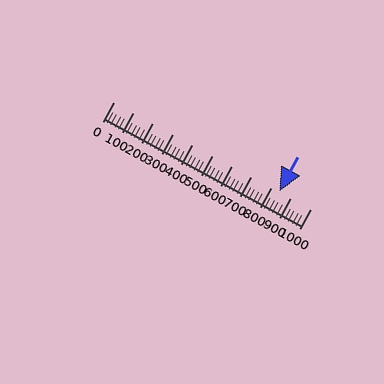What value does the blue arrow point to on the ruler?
The blue arrow points to approximately 840.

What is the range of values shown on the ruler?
The ruler shows values from 0 to 1000.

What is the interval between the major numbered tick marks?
The major tick marks are spaced 100 units apart.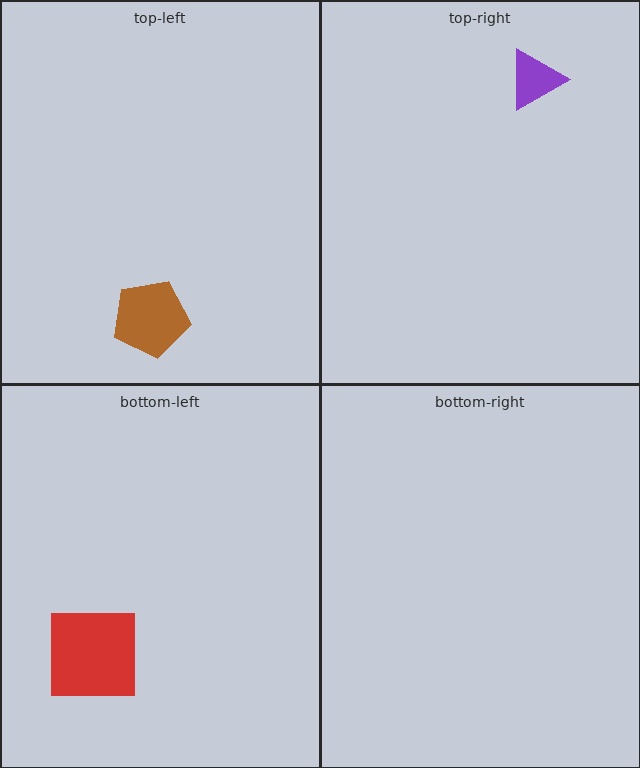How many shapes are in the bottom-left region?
1.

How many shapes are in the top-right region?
1.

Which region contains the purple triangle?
The top-right region.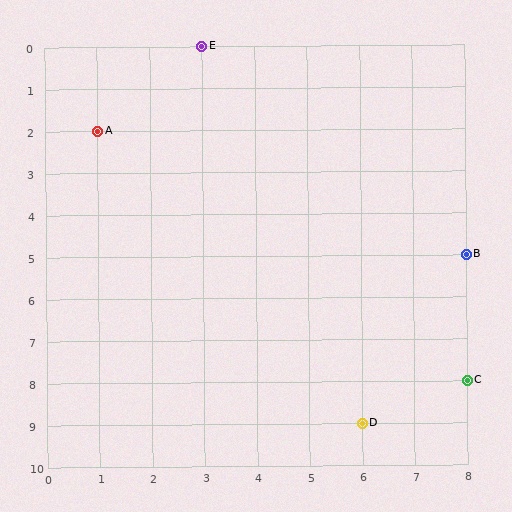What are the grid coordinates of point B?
Point B is at grid coordinates (8, 5).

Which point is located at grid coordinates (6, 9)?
Point D is at (6, 9).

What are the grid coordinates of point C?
Point C is at grid coordinates (8, 8).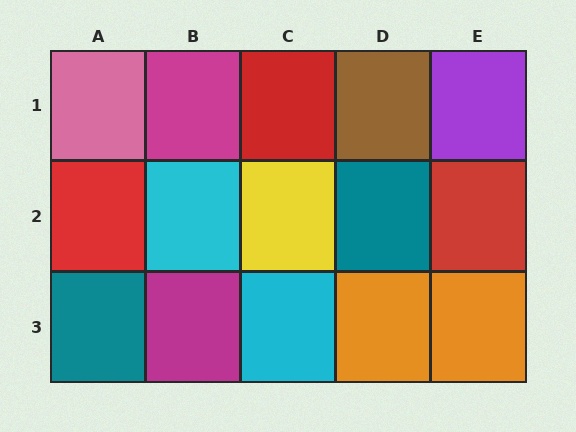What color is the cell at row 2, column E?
Red.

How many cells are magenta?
2 cells are magenta.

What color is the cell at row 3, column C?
Cyan.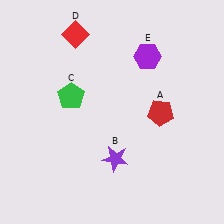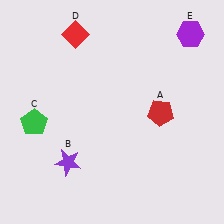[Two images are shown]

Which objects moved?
The objects that moved are: the purple star (B), the green pentagon (C), the purple hexagon (E).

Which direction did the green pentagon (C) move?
The green pentagon (C) moved left.